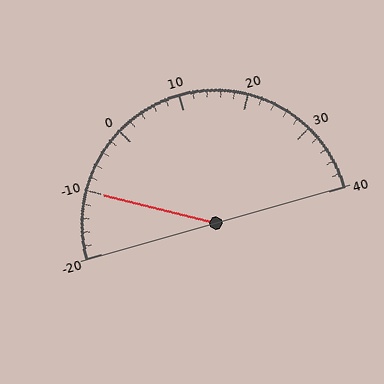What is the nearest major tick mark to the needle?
The nearest major tick mark is -10.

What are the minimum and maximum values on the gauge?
The gauge ranges from -20 to 40.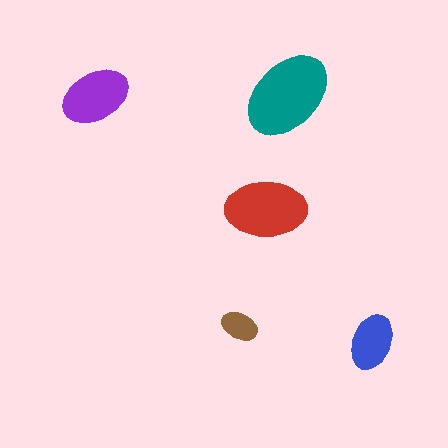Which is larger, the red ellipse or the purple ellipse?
The red one.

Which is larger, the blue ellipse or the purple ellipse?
The purple one.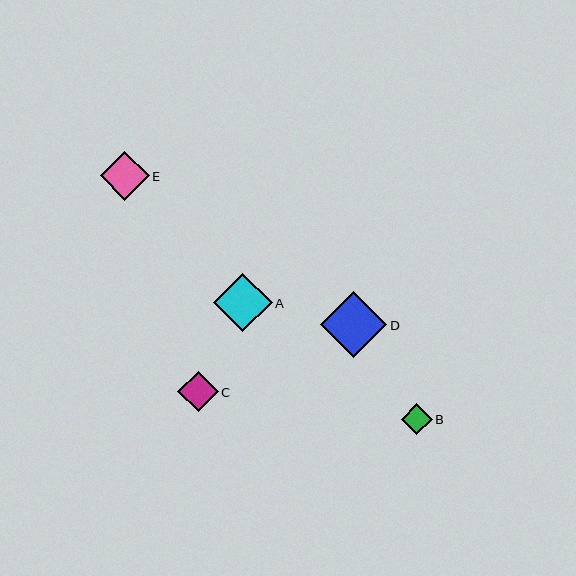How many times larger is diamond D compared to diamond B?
Diamond D is approximately 2.1 times the size of diamond B.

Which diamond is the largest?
Diamond D is the largest with a size of approximately 66 pixels.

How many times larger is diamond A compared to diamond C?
Diamond A is approximately 1.4 times the size of diamond C.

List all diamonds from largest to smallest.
From largest to smallest: D, A, E, C, B.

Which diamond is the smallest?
Diamond B is the smallest with a size of approximately 31 pixels.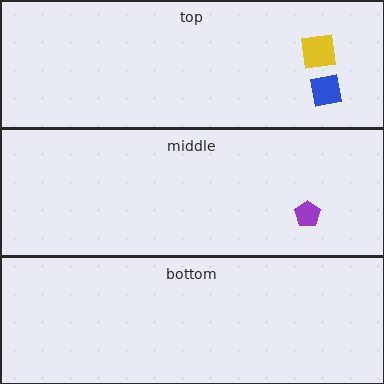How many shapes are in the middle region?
1.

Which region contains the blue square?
The top region.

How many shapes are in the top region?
2.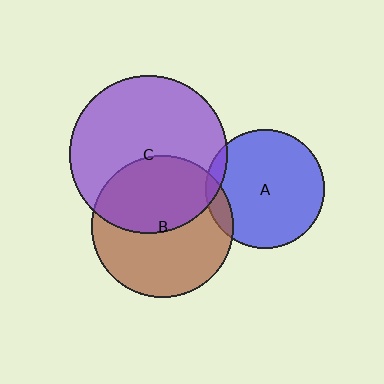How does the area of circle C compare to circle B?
Approximately 1.3 times.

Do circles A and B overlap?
Yes.